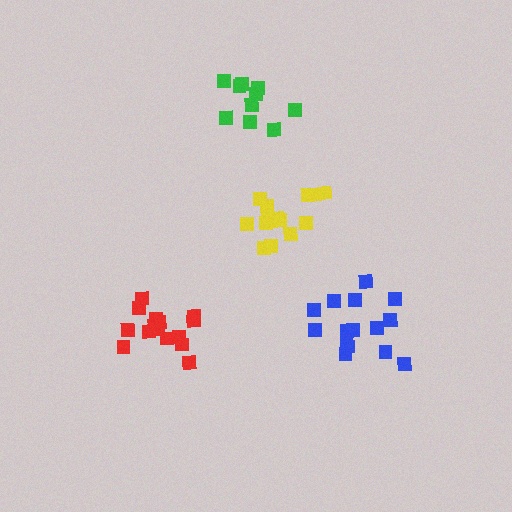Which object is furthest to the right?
The blue cluster is rightmost.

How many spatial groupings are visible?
There are 4 spatial groupings.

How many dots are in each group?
Group 1: 15 dots, Group 2: 10 dots, Group 3: 14 dots, Group 4: 15 dots (54 total).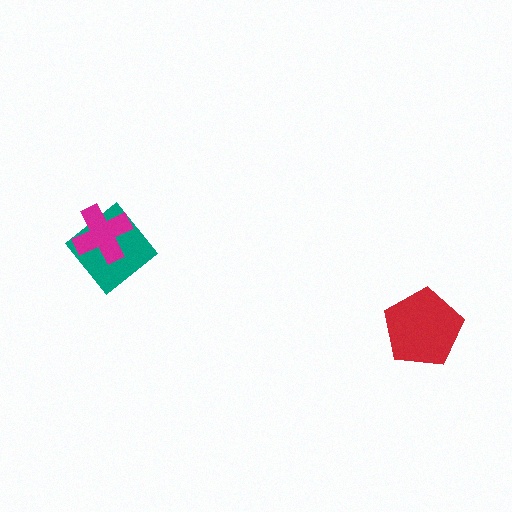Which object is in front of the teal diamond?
The magenta cross is in front of the teal diamond.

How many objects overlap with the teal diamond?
1 object overlaps with the teal diamond.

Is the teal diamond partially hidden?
Yes, it is partially covered by another shape.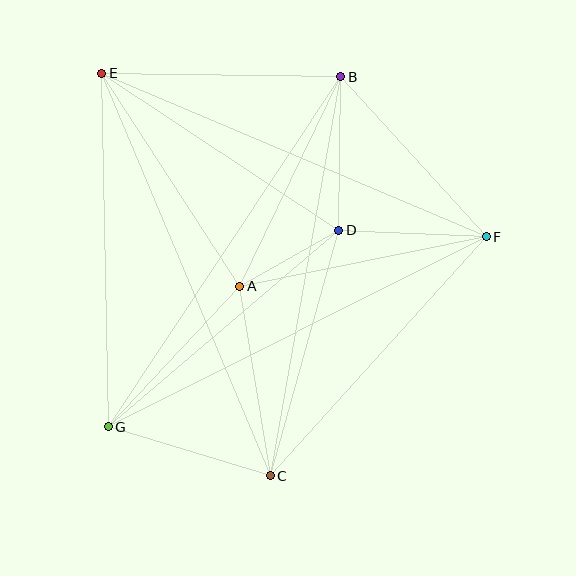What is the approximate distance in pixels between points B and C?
The distance between B and C is approximately 405 pixels.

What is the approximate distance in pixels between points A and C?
The distance between A and C is approximately 192 pixels.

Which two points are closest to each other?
Points A and D are closest to each other.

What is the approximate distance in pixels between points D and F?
The distance between D and F is approximately 147 pixels.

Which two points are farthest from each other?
Points C and E are farthest from each other.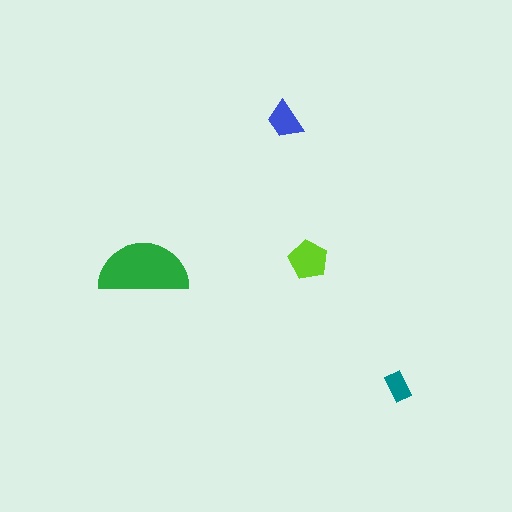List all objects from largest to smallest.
The green semicircle, the lime pentagon, the blue trapezoid, the teal rectangle.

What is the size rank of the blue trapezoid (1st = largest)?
3rd.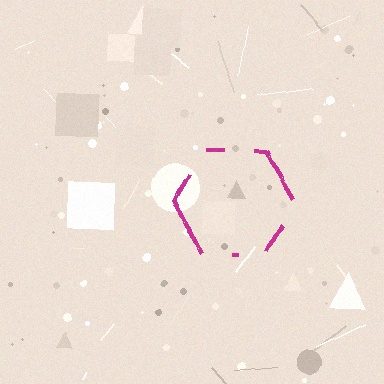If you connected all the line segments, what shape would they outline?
They would outline a hexagon.